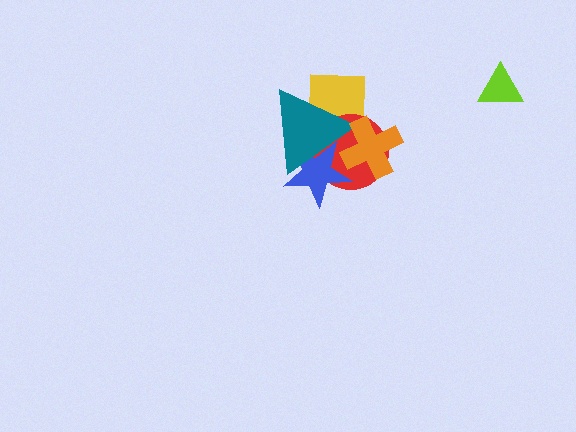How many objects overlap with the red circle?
4 objects overlap with the red circle.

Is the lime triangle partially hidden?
No, no other shape covers it.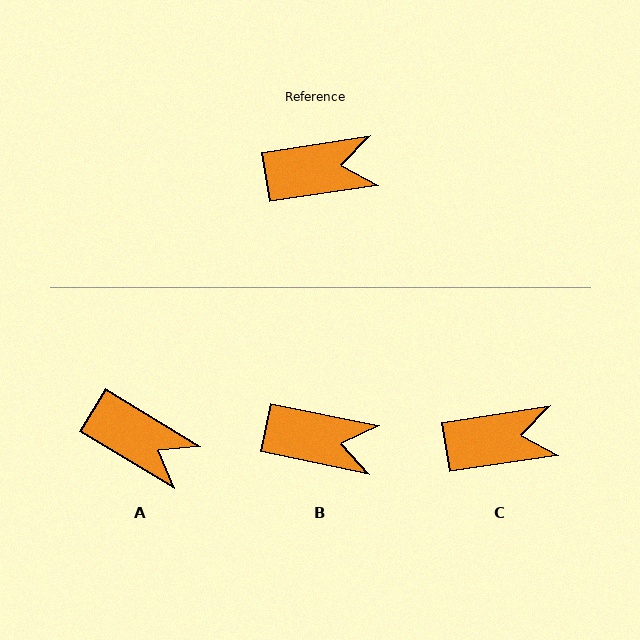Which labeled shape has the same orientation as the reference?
C.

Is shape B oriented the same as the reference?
No, it is off by about 20 degrees.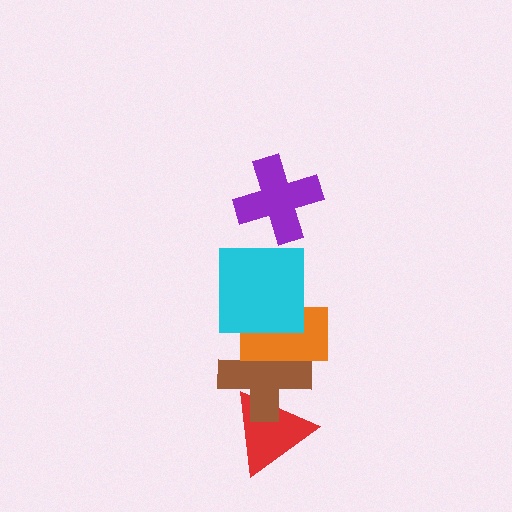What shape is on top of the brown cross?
The orange rectangle is on top of the brown cross.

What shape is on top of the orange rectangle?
The cyan square is on top of the orange rectangle.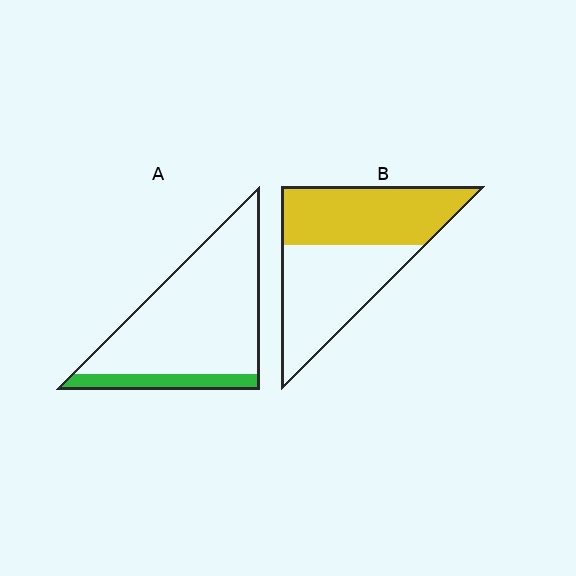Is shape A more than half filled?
No.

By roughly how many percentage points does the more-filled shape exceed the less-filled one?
By roughly 35 percentage points (B over A).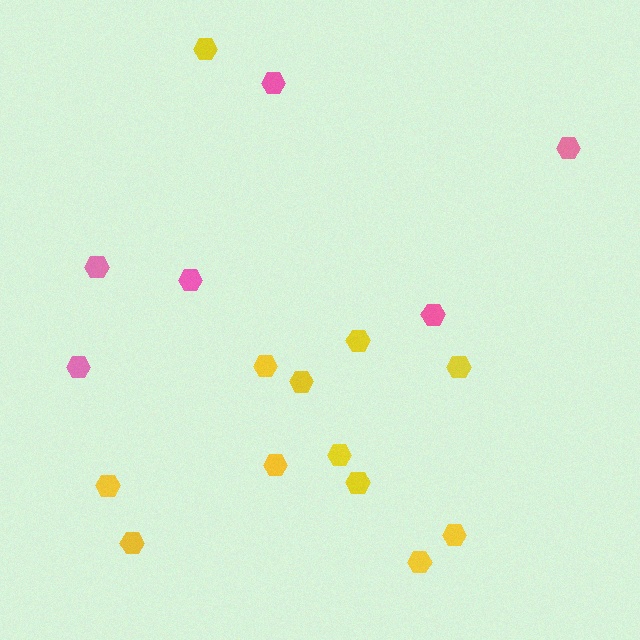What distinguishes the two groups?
There are 2 groups: one group of yellow hexagons (12) and one group of pink hexagons (6).